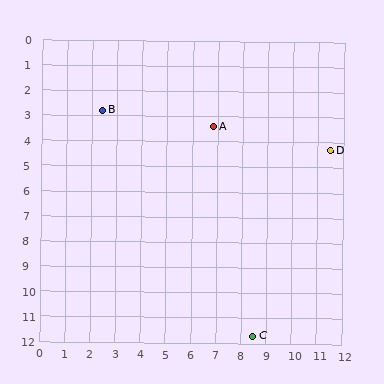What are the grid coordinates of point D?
Point D is at approximately (11.5, 4.3).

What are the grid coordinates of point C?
Point C is at approximately (8.5, 11.7).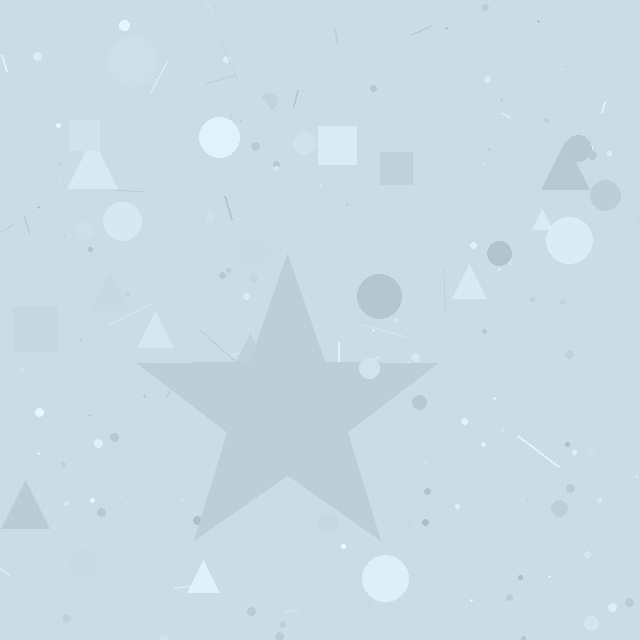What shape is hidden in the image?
A star is hidden in the image.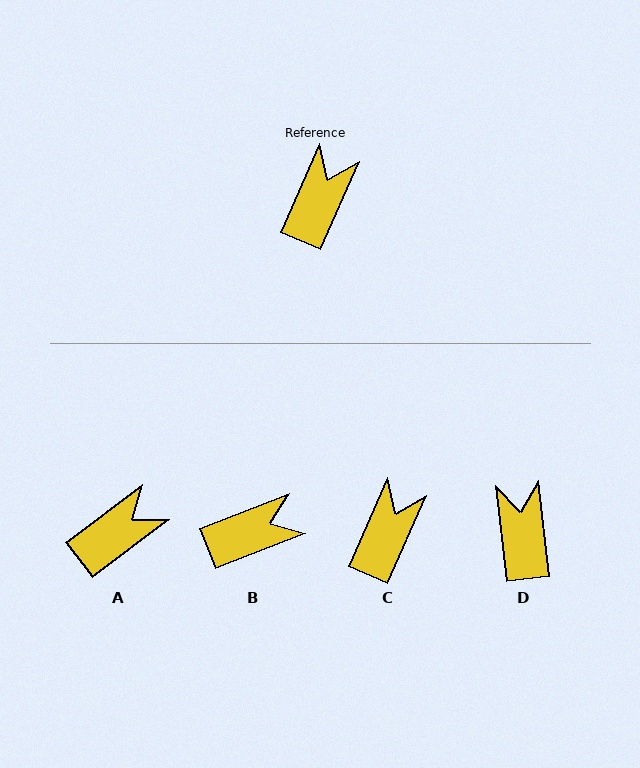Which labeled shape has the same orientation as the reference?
C.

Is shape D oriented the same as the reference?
No, it is off by about 30 degrees.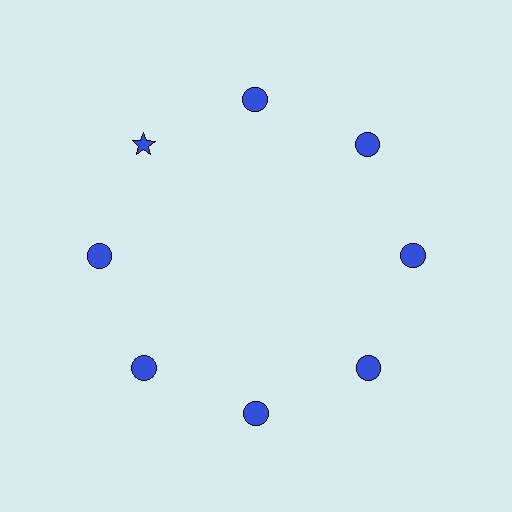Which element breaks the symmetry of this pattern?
The blue star at roughly the 10 o'clock position breaks the symmetry. All other shapes are blue circles.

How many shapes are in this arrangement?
There are 8 shapes arranged in a ring pattern.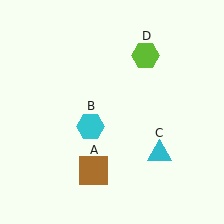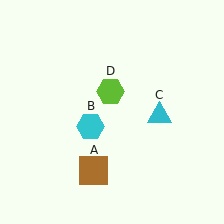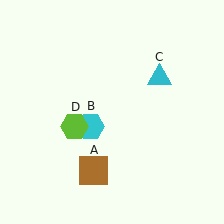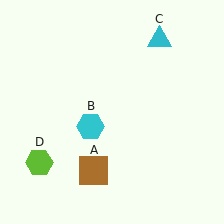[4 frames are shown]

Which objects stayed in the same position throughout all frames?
Brown square (object A) and cyan hexagon (object B) remained stationary.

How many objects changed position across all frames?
2 objects changed position: cyan triangle (object C), lime hexagon (object D).